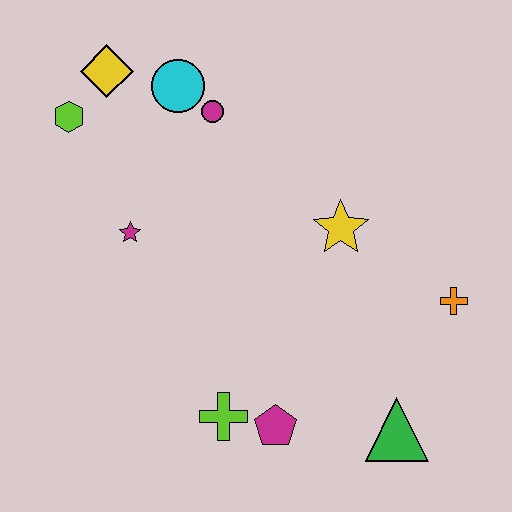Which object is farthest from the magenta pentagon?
The yellow diamond is farthest from the magenta pentagon.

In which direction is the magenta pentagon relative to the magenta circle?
The magenta pentagon is below the magenta circle.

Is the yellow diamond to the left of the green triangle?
Yes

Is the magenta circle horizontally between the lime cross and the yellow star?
No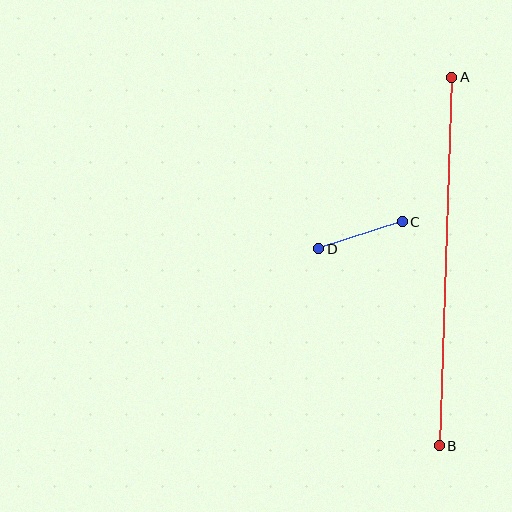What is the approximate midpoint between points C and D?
The midpoint is at approximately (360, 235) pixels.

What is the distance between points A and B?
The distance is approximately 369 pixels.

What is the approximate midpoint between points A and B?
The midpoint is at approximately (445, 262) pixels.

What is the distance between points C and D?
The distance is approximately 88 pixels.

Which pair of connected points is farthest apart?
Points A and B are farthest apart.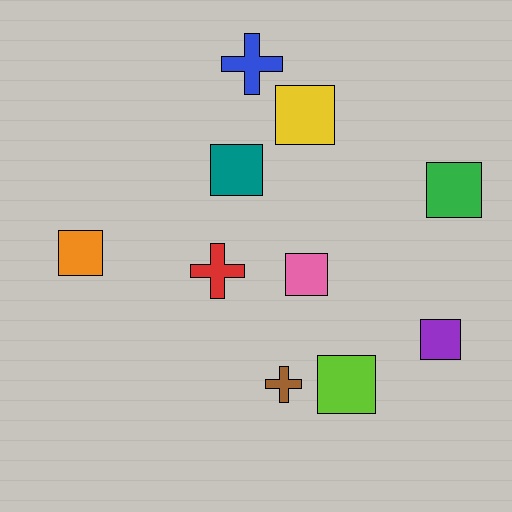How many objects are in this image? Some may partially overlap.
There are 10 objects.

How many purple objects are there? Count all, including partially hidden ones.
There is 1 purple object.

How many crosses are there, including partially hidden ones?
There are 3 crosses.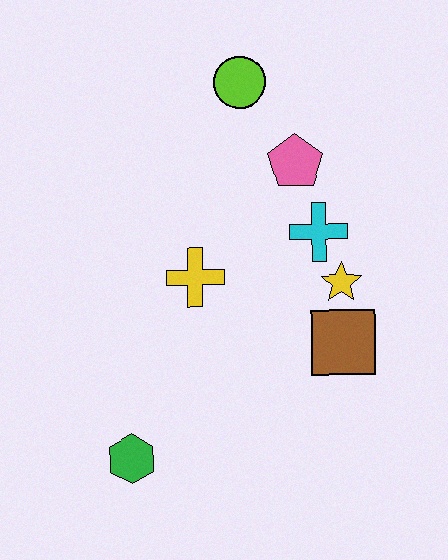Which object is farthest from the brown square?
The lime circle is farthest from the brown square.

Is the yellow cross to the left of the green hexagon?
No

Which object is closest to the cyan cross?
The yellow star is closest to the cyan cross.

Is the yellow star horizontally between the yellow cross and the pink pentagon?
No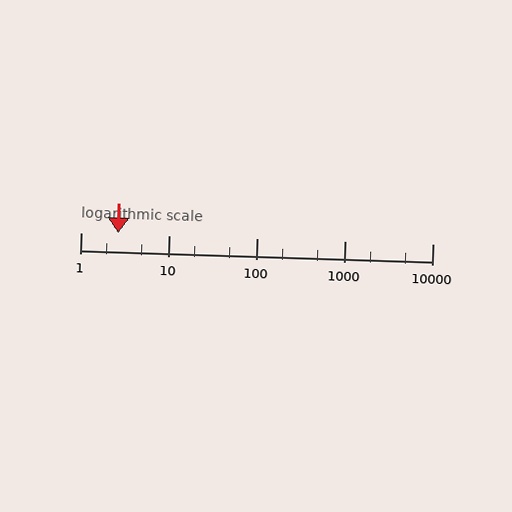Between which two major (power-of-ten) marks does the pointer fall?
The pointer is between 1 and 10.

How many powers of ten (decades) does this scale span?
The scale spans 4 decades, from 1 to 10000.